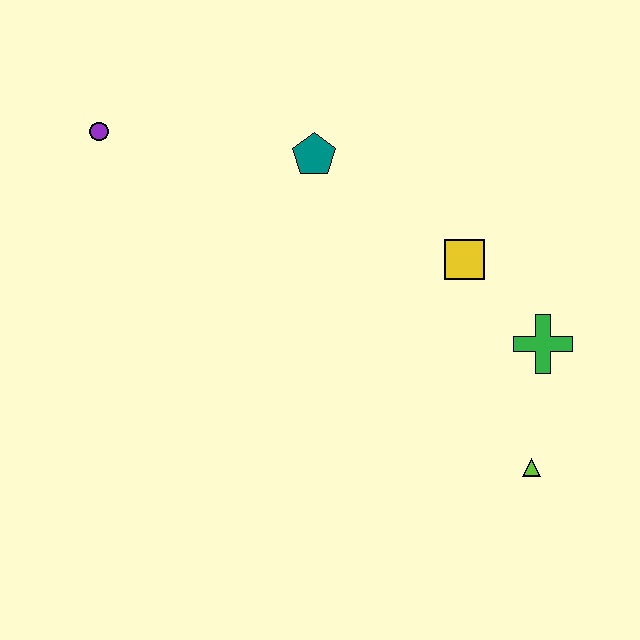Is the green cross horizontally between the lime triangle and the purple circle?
No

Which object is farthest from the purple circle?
The lime triangle is farthest from the purple circle.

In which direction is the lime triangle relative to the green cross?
The lime triangle is below the green cross.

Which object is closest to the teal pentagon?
The yellow square is closest to the teal pentagon.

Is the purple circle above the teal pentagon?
Yes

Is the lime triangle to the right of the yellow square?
Yes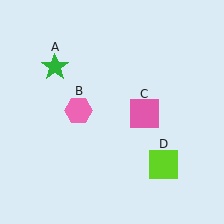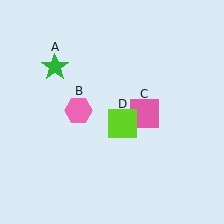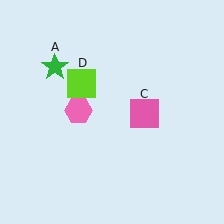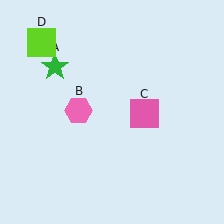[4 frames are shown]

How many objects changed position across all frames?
1 object changed position: lime square (object D).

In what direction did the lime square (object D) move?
The lime square (object D) moved up and to the left.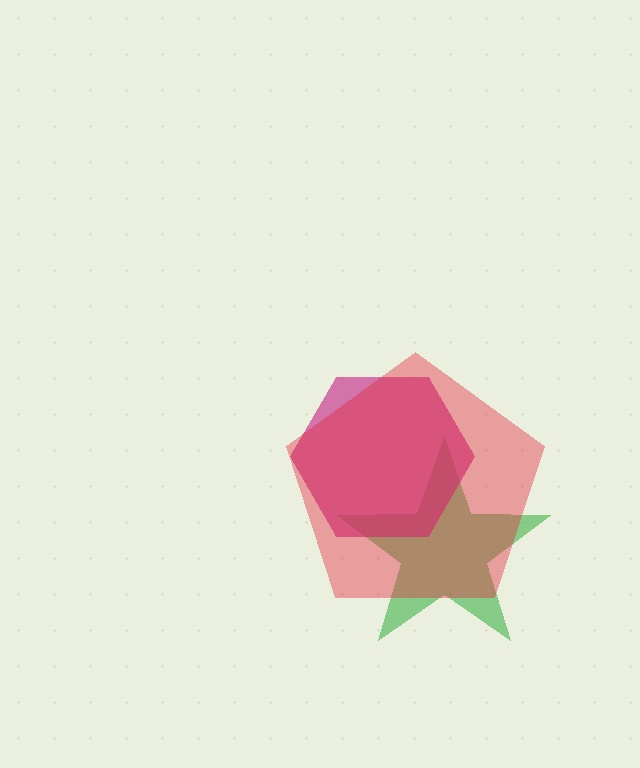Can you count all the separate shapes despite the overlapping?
Yes, there are 3 separate shapes.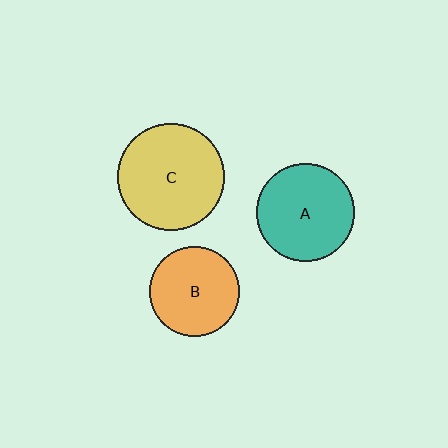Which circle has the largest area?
Circle C (yellow).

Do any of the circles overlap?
No, none of the circles overlap.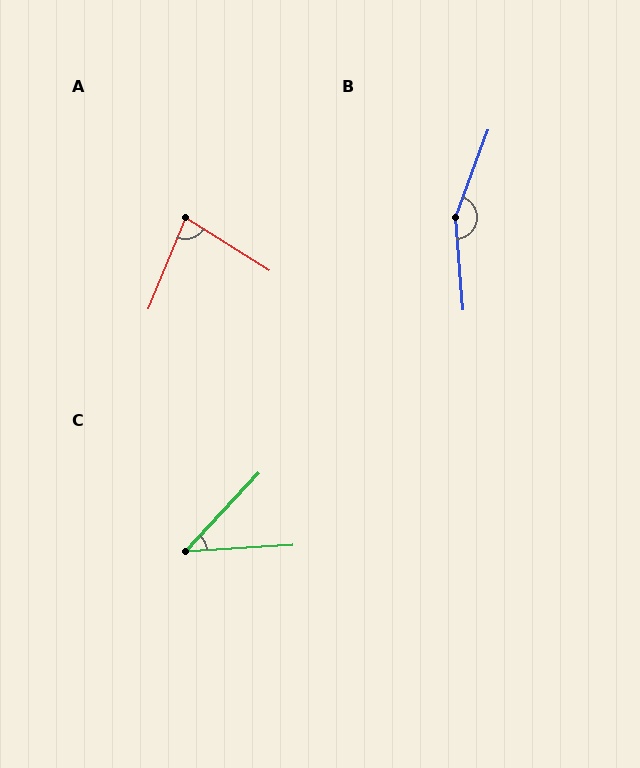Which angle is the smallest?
C, at approximately 43 degrees.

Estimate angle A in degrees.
Approximately 80 degrees.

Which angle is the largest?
B, at approximately 155 degrees.